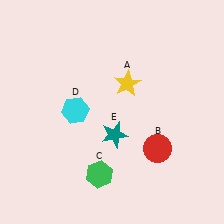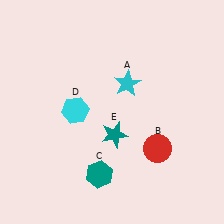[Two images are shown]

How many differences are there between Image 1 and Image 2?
There are 2 differences between the two images.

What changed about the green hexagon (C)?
In Image 1, C is green. In Image 2, it changed to teal.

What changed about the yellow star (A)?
In Image 1, A is yellow. In Image 2, it changed to cyan.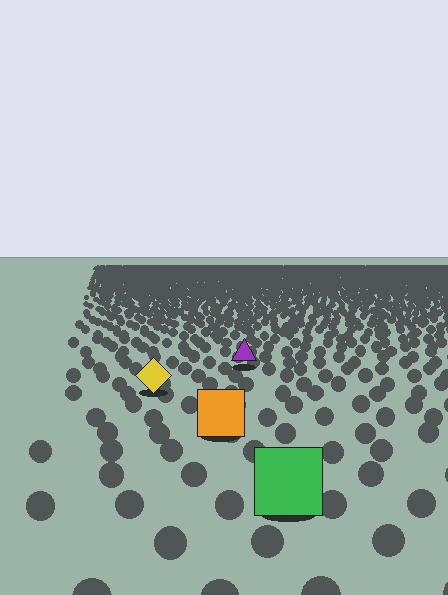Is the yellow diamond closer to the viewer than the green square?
No. The green square is closer — you can tell from the texture gradient: the ground texture is coarser near it.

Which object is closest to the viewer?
The green square is closest. The texture marks near it are larger and more spread out.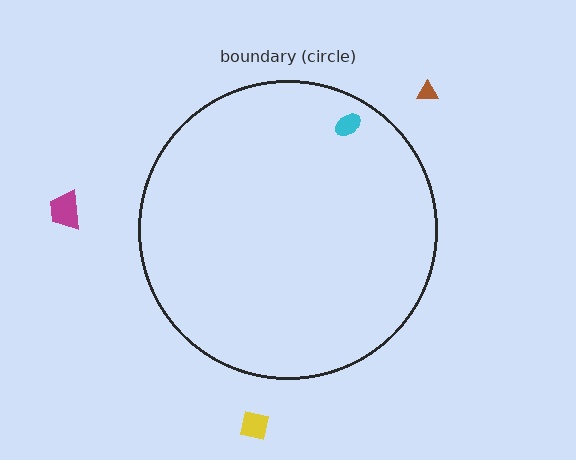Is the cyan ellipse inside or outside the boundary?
Inside.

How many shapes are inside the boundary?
1 inside, 3 outside.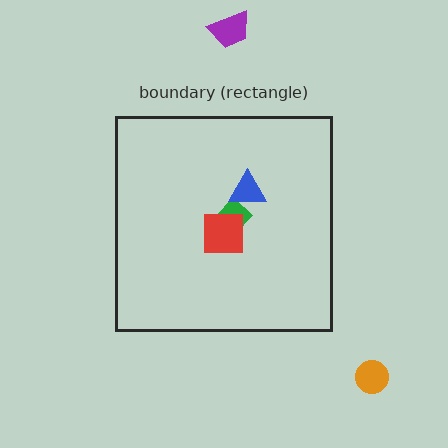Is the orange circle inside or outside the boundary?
Outside.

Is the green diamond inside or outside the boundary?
Inside.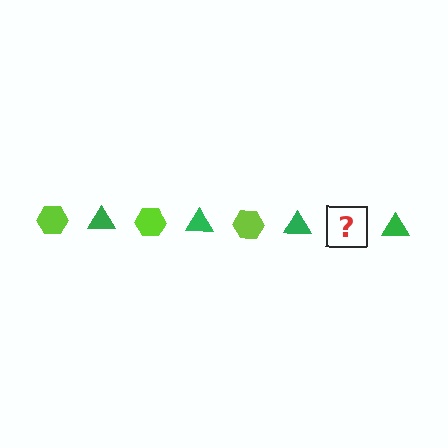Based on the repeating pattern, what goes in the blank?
The blank should be a lime hexagon.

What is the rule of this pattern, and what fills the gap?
The rule is that the pattern alternates between lime hexagon and green triangle. The gap should be filled with a lime hexagon.